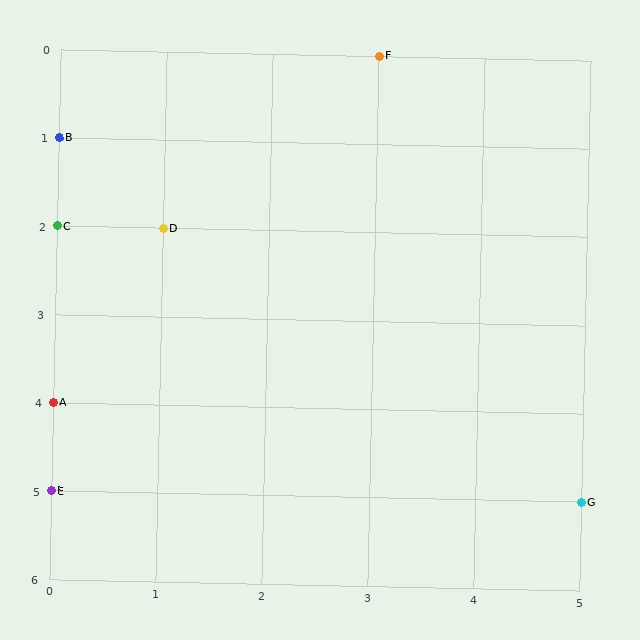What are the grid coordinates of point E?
Point E is at grid coordinates (0, 5).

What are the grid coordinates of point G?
Point G is at grid coordinates (5, 5).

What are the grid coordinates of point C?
Point C is at grid coordinates (0, 2).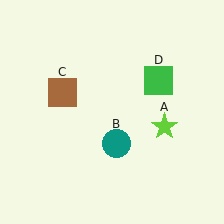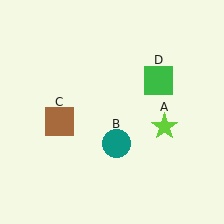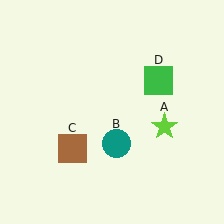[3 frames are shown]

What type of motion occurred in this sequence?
The brown square (object C) rotated counterclockwise around the center of the scene.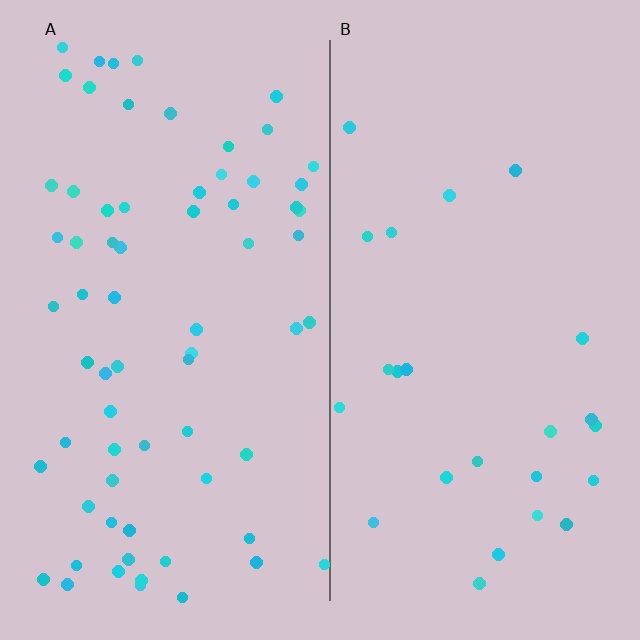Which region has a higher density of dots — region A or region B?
A (the left).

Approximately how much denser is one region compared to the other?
Approximately 2.8× — region A over region B.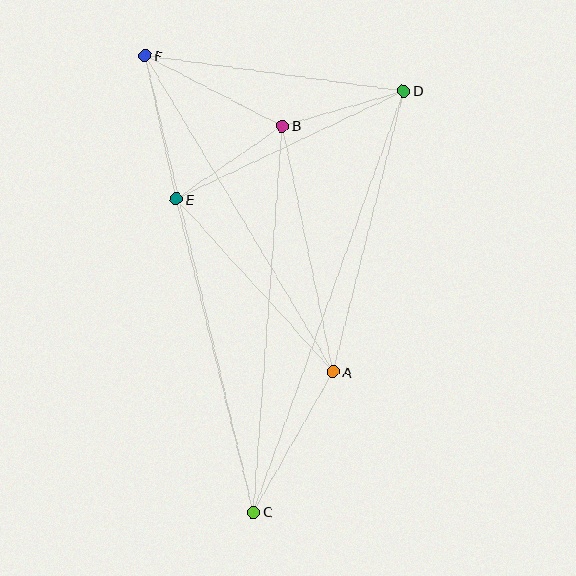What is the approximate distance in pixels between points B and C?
The distance between B and C is approximately 387 pixels.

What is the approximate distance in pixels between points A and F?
The distance between A and F is approximately 368 pixels.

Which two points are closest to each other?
Points B and D are closest to each other.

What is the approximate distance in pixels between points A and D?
The distance between A and D is approximately 290 pixels.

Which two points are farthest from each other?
Points C and F are farthest from each other.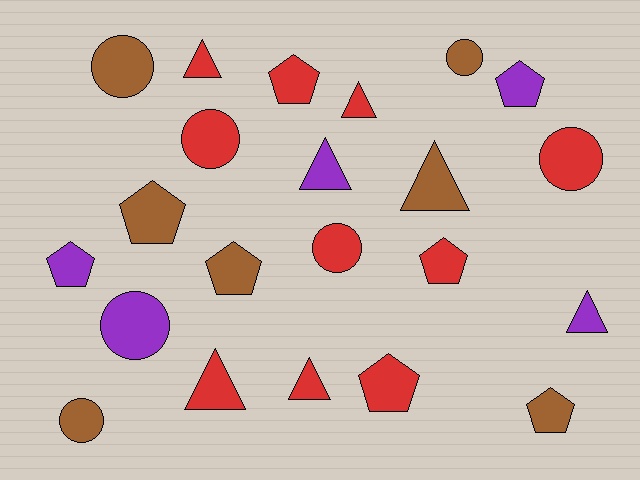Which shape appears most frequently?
Pentagon, with 8 objects.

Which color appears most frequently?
Red, with 10 objects.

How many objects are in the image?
There are 22 objects.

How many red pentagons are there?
There are 3 red pentagons.